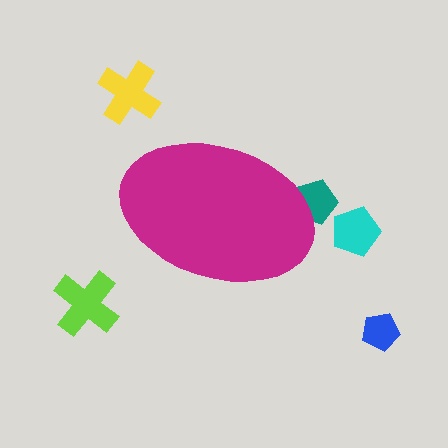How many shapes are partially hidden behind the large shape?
1 shape is partially hidden.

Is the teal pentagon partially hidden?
Yes, the teal pentagon is partially hidden behind the magenta ellipse.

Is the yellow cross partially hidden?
No, the yellow cross is fully visible.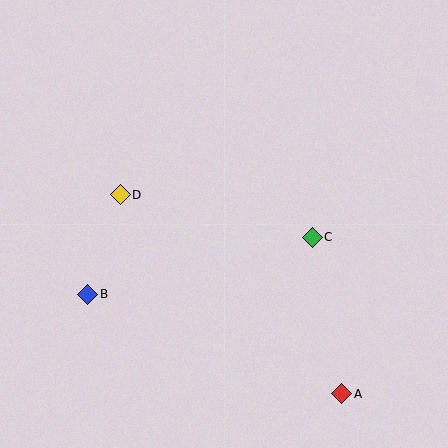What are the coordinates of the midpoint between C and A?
The midpoint between C and A is at (327, 315).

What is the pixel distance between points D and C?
The distance between D and C is 197 pixels.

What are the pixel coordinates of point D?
Point D is at (120, 195).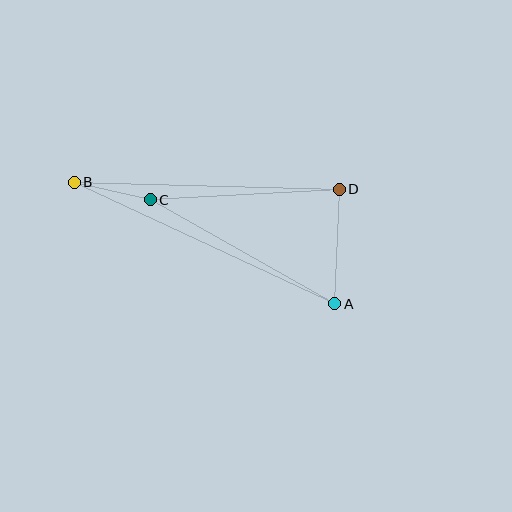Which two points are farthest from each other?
Points A and B are farthest from each other.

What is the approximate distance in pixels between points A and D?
The distance between A and D is approximately 114 pixels.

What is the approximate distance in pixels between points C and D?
The distance between C and D is approximately 189 pixels.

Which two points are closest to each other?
Points B and C are closest to each other.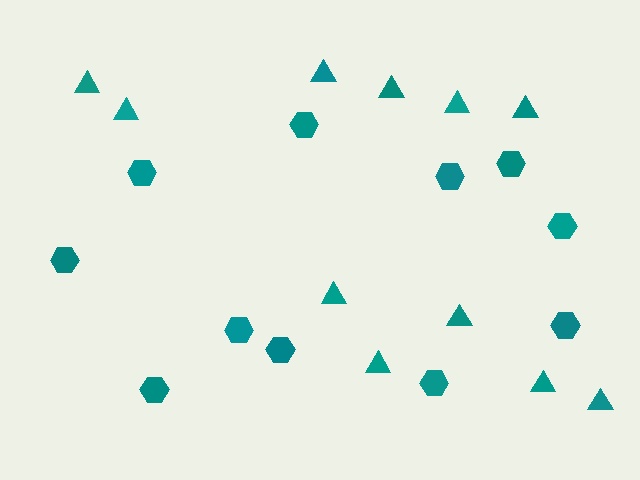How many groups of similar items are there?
There are 2 groups: one group of triangles (11) and one group of hexagons (11).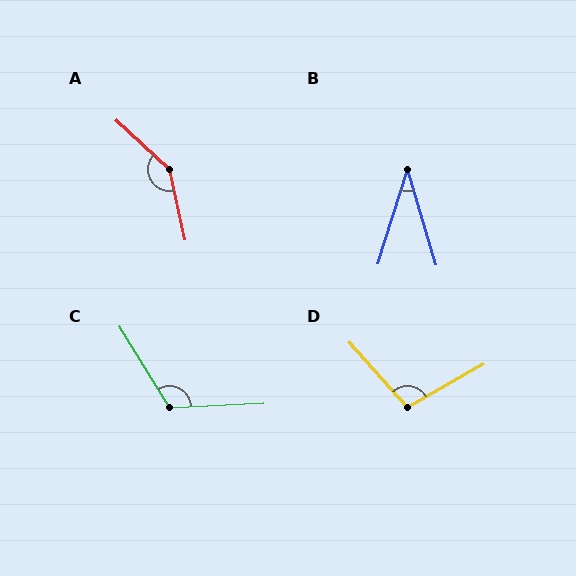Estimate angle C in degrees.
Approximately 119 degrees.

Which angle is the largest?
A, at approximately 145 degrees.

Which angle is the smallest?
B, at approximately 34 degrees.